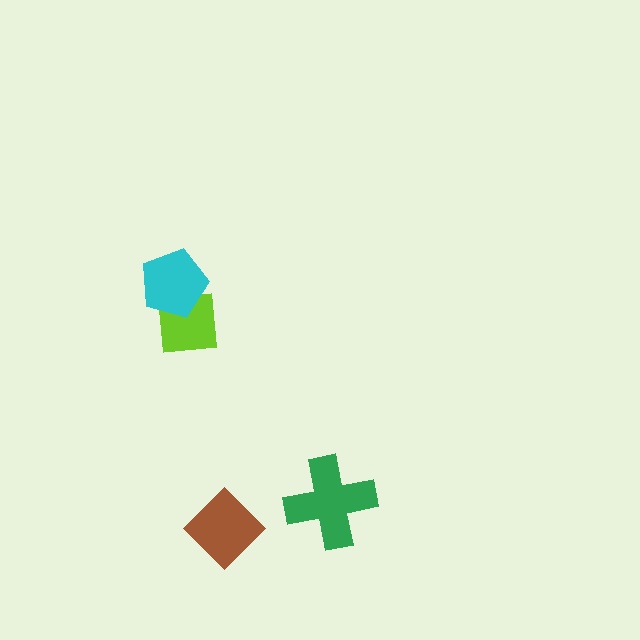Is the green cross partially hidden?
No, no other shape covers it.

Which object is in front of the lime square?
The cyan pentagon is in front of the lime square.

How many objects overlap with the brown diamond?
0 objects overlap with the brown diamond.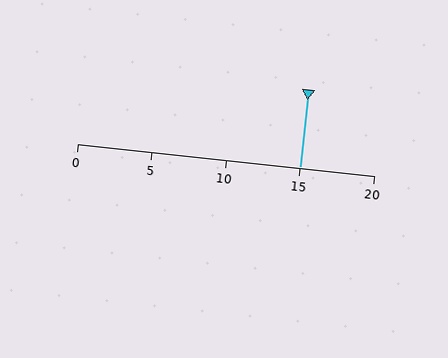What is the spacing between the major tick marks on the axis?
The major ticks are spaced 5 apart.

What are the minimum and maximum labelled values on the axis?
The axis runs from 0 to 20.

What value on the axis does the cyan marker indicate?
The marker indicates approximately 15.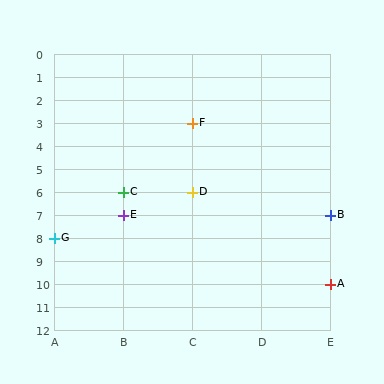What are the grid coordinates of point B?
Point B is at grid coordinates (E, 7).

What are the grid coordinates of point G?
Point G is at grid coordinates (A, 8).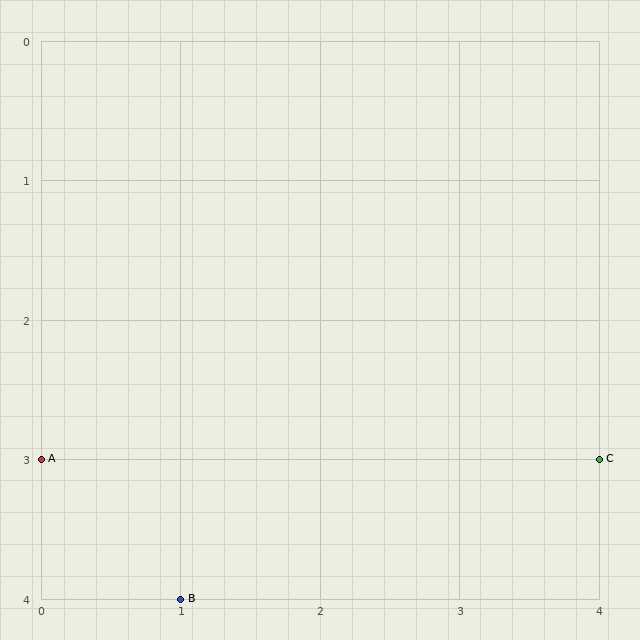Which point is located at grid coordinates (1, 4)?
Point B is at (1, 4).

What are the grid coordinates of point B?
Point B is at grid coordinates (1, 4).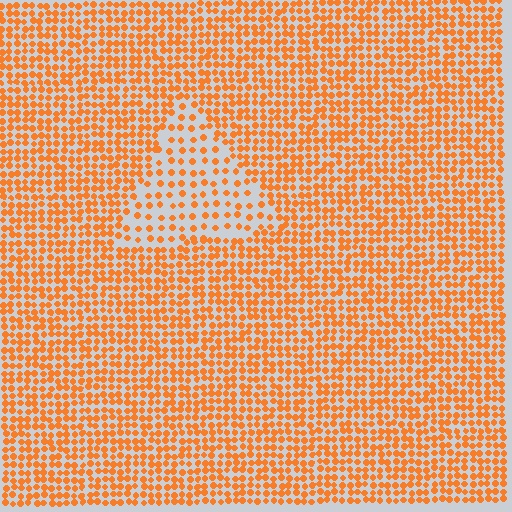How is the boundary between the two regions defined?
The boundary is defined by a change in element density (approximately 2.1x ratio). All elements are the same color, size, and shape.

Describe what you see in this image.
The image contains small orange elements arranged at two different densities. A triangle-shaped region is visible where the elements are less densely packed than the surrounding area.